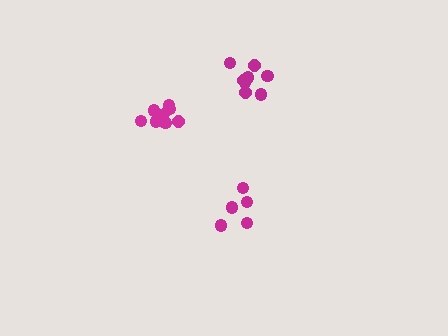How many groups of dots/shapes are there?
There are 3 groups.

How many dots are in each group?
Group 1: 9 dots, Group 2: 5 dots, Group 3: 8 dots (22 total).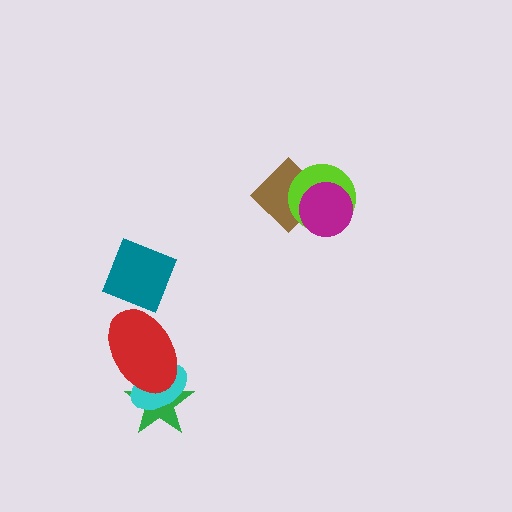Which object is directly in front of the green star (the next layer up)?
The cyan ellipse is directly in front of the green star.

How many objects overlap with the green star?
2 objects overlap with the green star.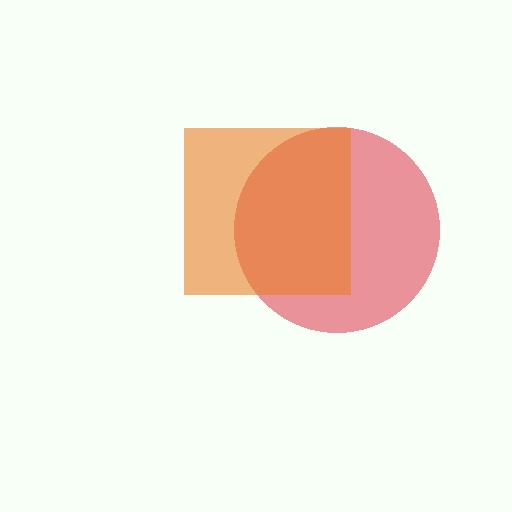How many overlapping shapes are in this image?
There are 2 overlapping shapes in the image.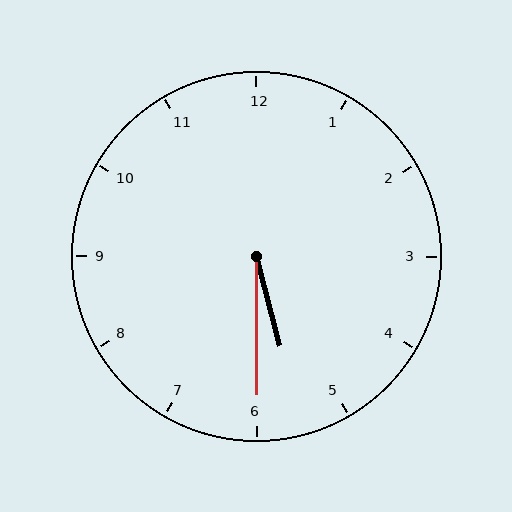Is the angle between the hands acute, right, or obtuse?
It is acute.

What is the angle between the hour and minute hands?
Approximately 15 degrees.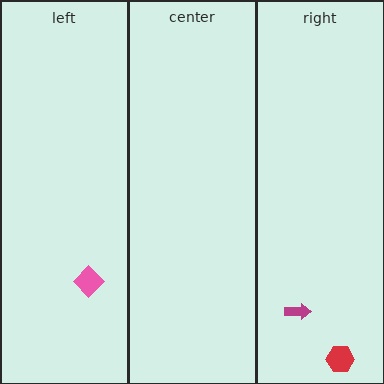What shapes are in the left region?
The pink diamond.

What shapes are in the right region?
The magenta arrow, the red hexagon.